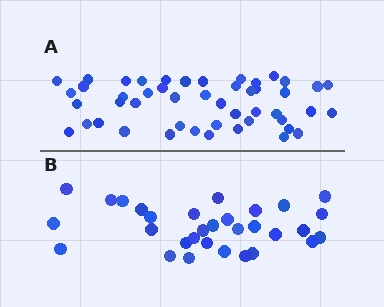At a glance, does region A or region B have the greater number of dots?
Region A (the top region) has more dots.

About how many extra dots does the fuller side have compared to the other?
Region A has approximately 15 more dots than region B.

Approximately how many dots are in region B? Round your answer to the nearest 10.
About 30 dots. (The exact count is 31, which rounds to 30.)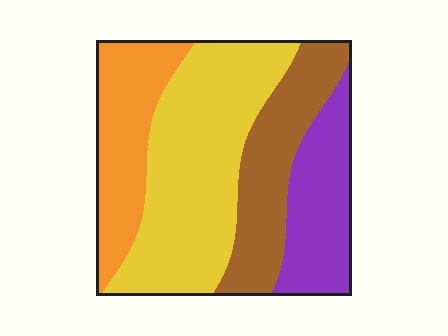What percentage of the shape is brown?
Brown takes up between a sixth and a third of the shape.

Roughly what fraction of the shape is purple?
Purple takes up about one fifth (1/5) of the shape.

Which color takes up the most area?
Yellow, at roughly 40%.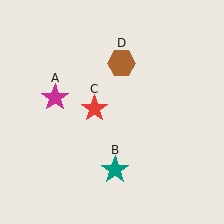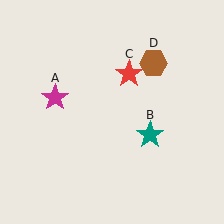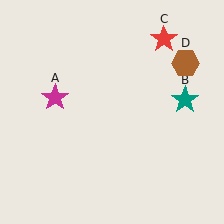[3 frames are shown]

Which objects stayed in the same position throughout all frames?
Magenta star (object A) remained stationary.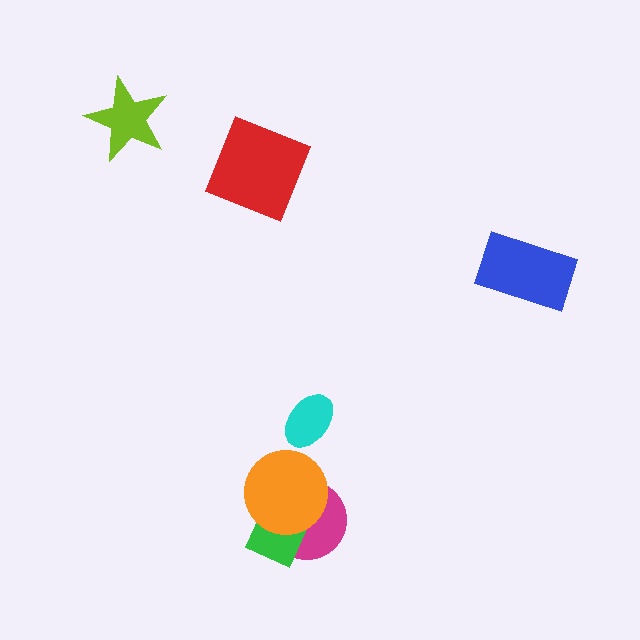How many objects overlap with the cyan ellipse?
0 objects overlap with the cyan ellipse.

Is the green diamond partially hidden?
Yes, it is partially covered by another shape.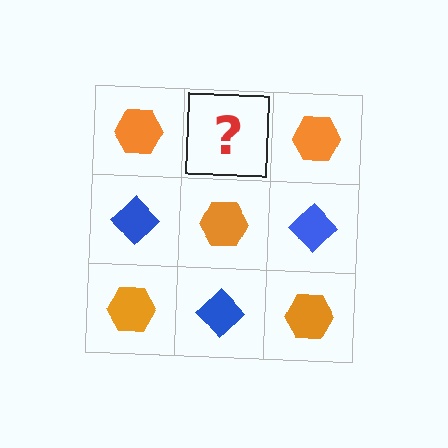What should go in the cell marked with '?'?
The missing cell should contain a blue diamond.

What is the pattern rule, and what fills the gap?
The rule is that it alternates orange hexagon and blue diamond in a checkerboard pattern. The gap should be filled with a blue diamond.